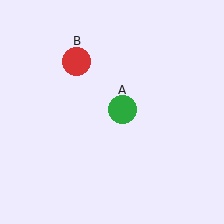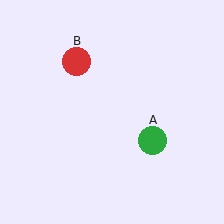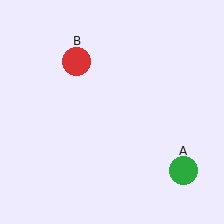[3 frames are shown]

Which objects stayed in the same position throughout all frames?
Red circle (object B) remained stationary.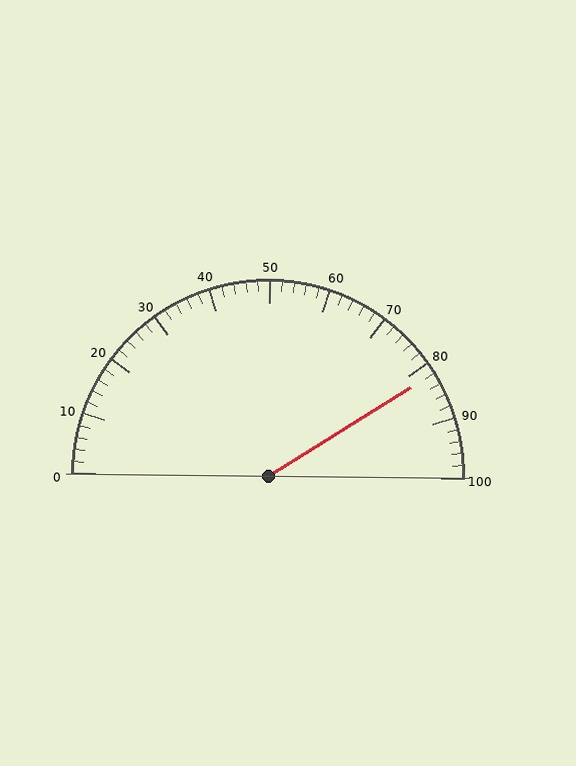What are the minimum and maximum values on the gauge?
The gauge ranges from 0 to 100.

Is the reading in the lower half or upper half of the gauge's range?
The reading is in the upper half of the range (0 to 100).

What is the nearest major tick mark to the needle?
The nearest major tick mark is 80.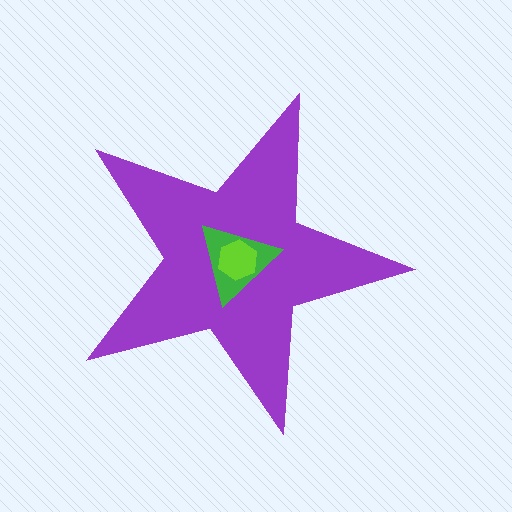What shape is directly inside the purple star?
The green triangle.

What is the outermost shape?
The purple star.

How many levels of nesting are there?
3.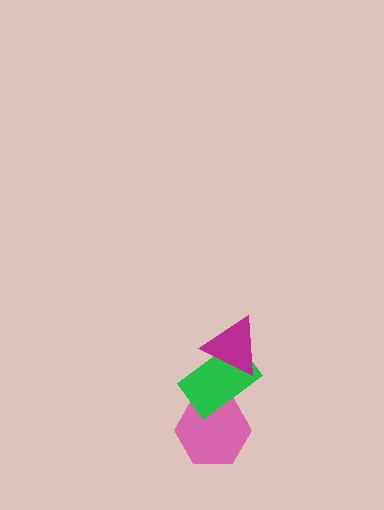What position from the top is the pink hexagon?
The pink hexagon is 3rd from the top.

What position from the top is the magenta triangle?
The magenta triangle is 1st from the top.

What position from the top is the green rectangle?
The green rectangle is 2nd from the top.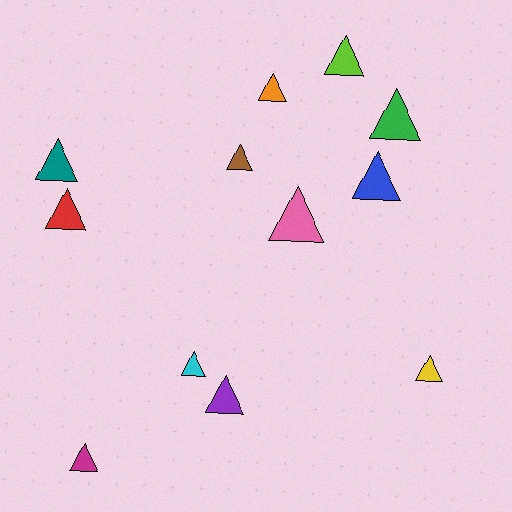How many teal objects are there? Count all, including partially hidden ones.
There is 1 teal object.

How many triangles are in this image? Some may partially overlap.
There are 12 triangles.